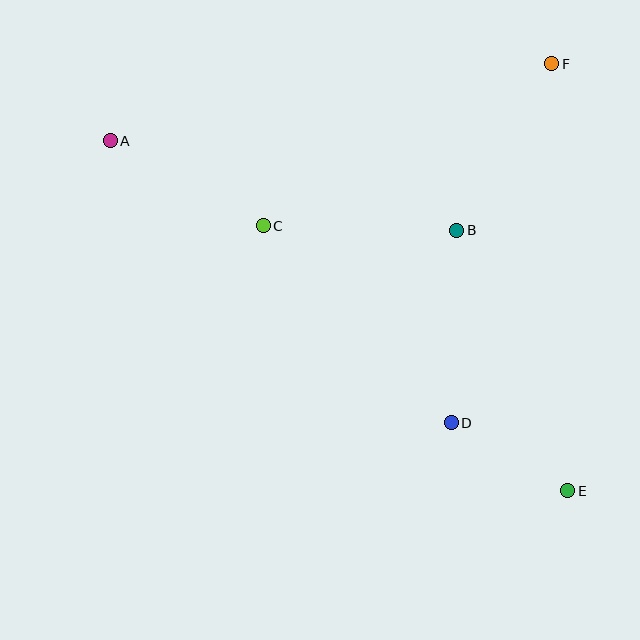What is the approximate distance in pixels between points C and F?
The distance between C and F is approximately 331 pixels.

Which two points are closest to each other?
Points D and E are closest to each other.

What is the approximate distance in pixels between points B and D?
The distance between B and D is approximately 193 pixels.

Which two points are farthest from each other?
Points A and E are farthest from each other.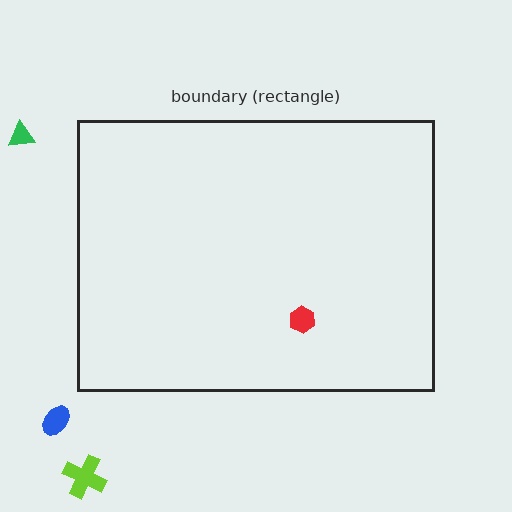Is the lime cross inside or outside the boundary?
Outside.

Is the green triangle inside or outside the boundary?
Outside.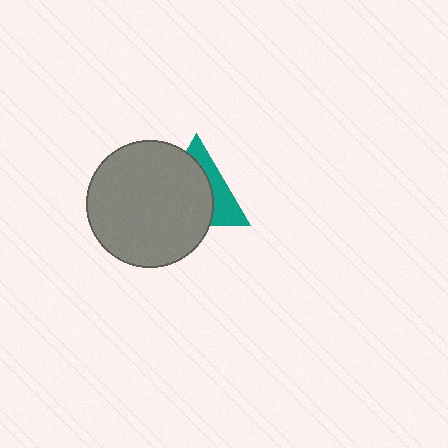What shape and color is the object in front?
The object in front is a gray circle.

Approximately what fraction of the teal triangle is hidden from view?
Roughly 64% of the teal triangle is hidden behind the gray circle.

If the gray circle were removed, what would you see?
You would see the complete teal triangle.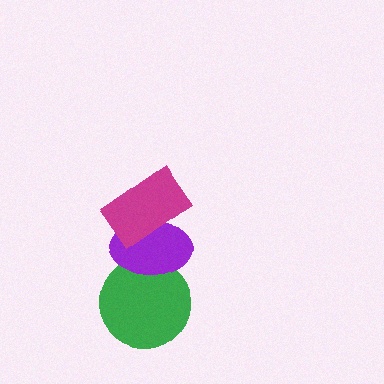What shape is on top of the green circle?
The purple ellipse is on top of the green circle.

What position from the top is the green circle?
The green circle is 3rd from the top.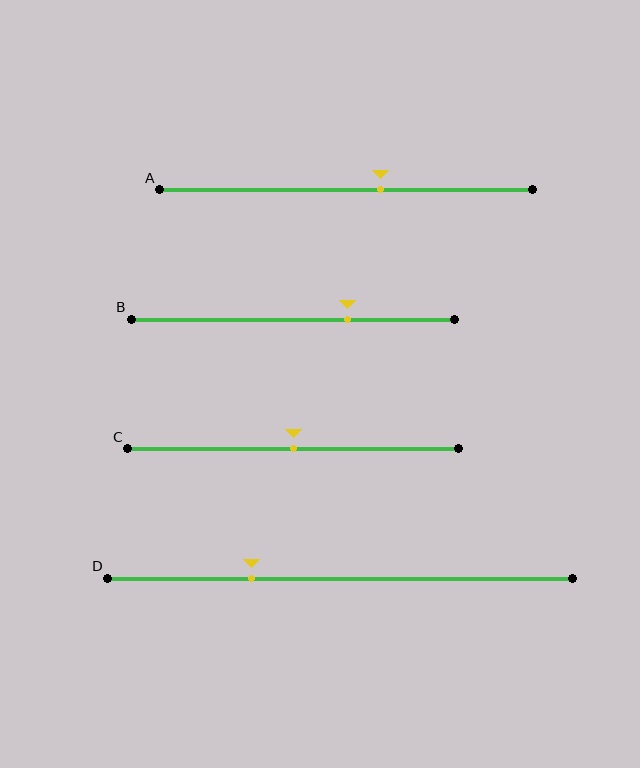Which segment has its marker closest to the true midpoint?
Segment C has its marker closest to the true midpoint.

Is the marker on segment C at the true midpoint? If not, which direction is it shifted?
Yes, the marker on segment C is at the true midpoint.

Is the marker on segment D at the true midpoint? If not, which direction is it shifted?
No, the marker on segment D is shifted to the left by about 19% of the segment length.